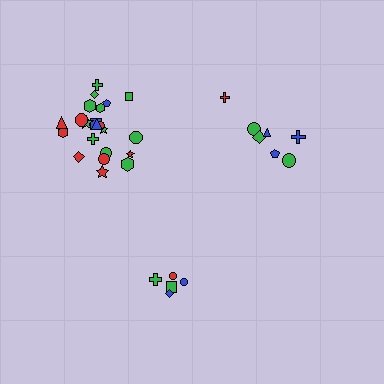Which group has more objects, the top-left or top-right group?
The top-left group.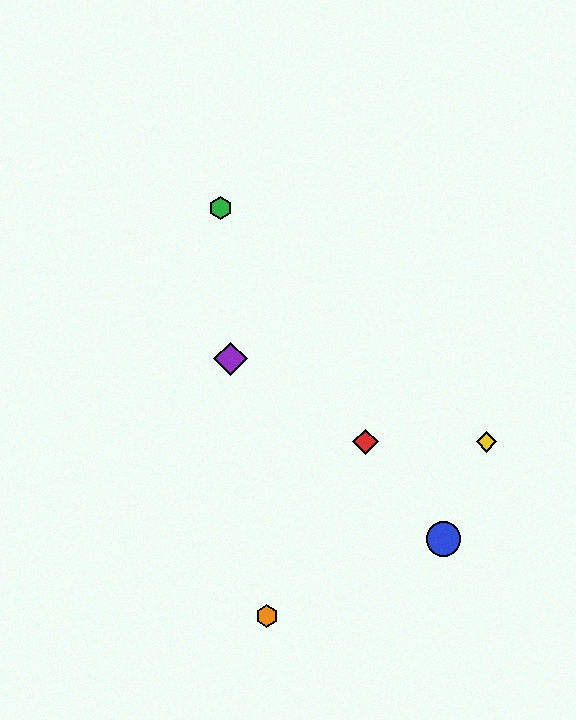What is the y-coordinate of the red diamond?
The red diamond is at y≈442.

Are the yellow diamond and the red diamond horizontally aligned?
Yes, both are at y≈442.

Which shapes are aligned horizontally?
The red diamond, the yellow diamond are aligned horizontally.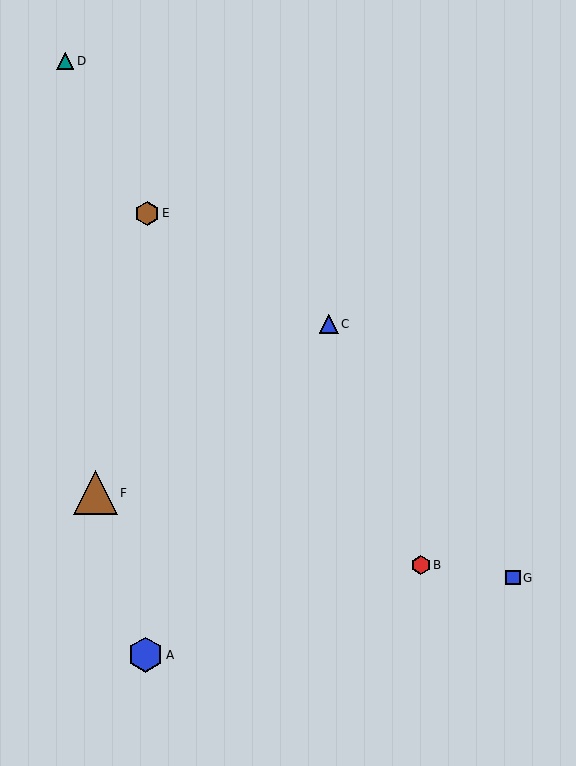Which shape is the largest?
The brown triangle (labeled F) is the largest.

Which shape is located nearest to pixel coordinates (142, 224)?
The brown hexagon (labeled E) at (147, 213) is nearest to that location.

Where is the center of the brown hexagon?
The center of the brown hexagon is at (147, 213).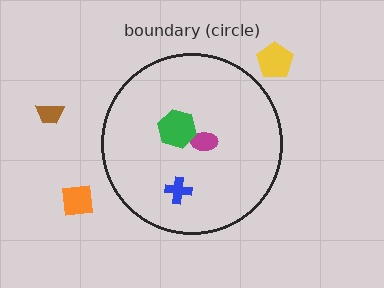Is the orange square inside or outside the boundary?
Outside.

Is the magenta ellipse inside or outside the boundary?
Inside.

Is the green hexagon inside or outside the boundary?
Inside.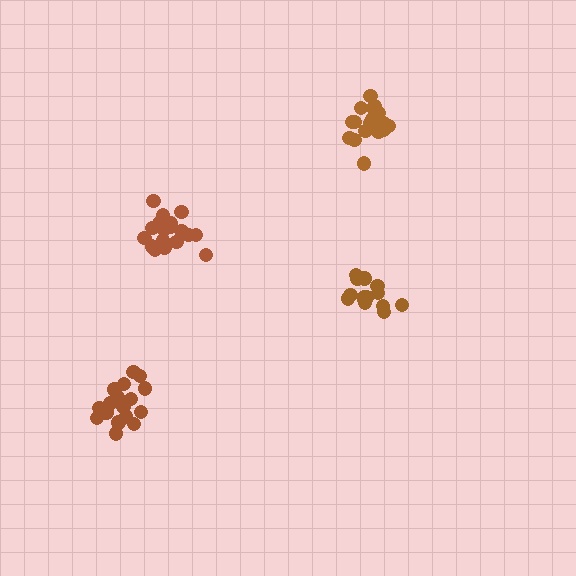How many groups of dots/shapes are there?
There are 4 groups.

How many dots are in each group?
Group 1: 14 dots, Group 2: 18 dots, Group 3: 20 dots, Group 4: 20 dots (72 total).